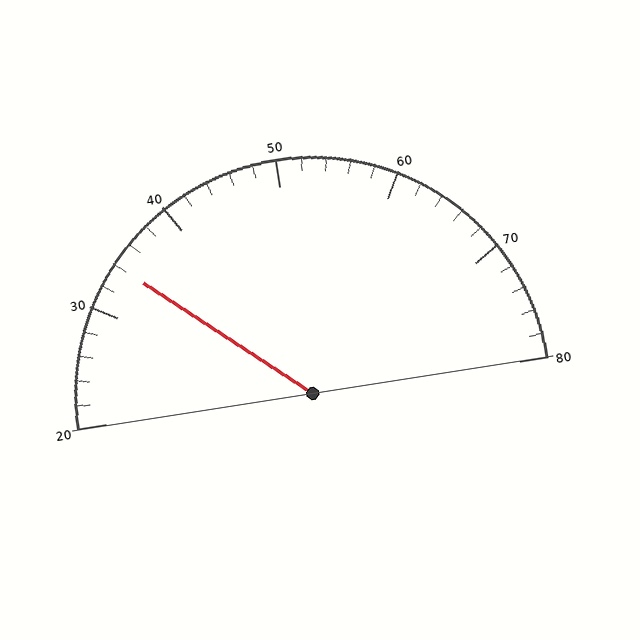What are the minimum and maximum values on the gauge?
The gauge ranges from 20 to 80.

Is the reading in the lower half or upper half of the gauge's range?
The reading is in the lower half of the range (20 to 80).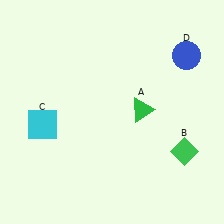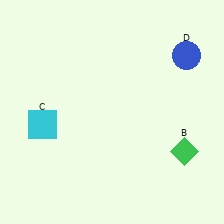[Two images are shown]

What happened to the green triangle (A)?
The green triangle (A) was removed in Image 2. It was in the top-right area of Image 1.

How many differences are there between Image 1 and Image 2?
There is 1 difference between the two images.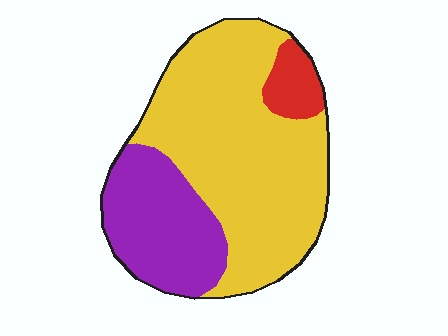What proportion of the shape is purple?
Purple covers 28% of the shape.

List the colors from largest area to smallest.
From largest to smallest: yellow, purple, red.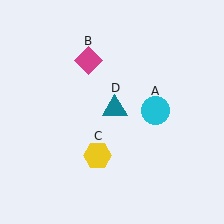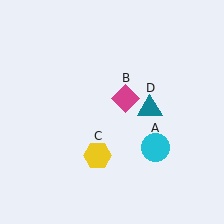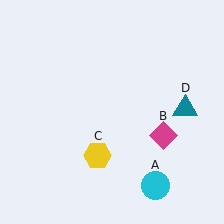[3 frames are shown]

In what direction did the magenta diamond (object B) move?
The magenta diamond (object B) moved down and to the right.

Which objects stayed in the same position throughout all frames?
Yellow hexagon (object C) remained stationary.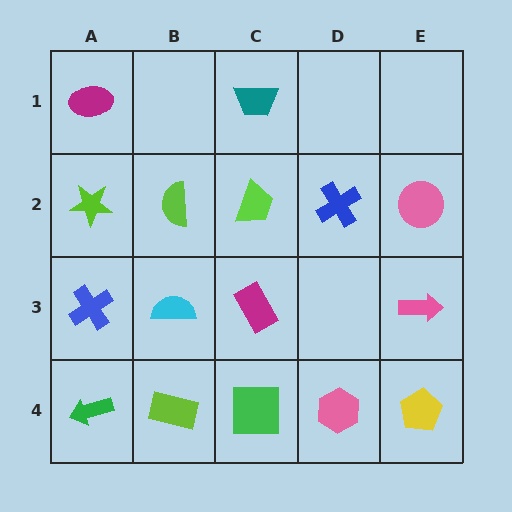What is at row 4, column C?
A green square.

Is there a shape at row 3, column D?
No, that cell is empty.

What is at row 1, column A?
A magenta ellipse.